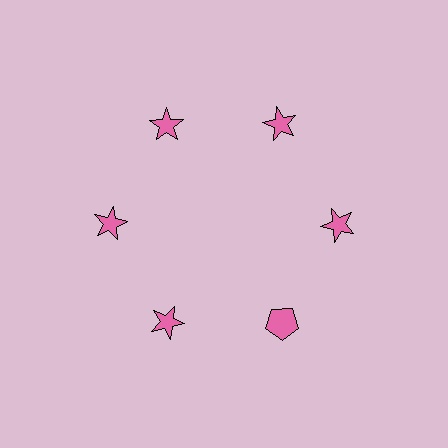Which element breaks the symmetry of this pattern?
The pink pentagon at roughly the 5 o'clock position breaks the symmetry. All other shapes are pink stars.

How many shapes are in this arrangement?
There are 6 shapes arranged in a ring pattern.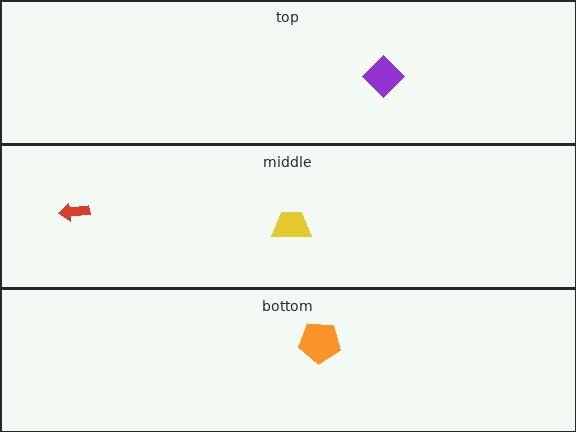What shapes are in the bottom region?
The orange pentagon.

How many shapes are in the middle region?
2.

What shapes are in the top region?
The purple diamond.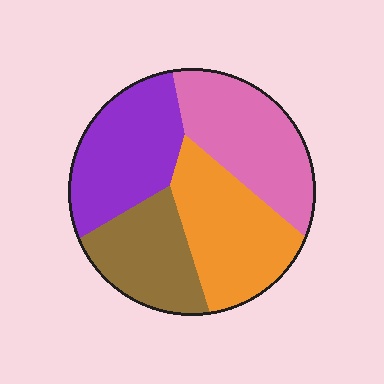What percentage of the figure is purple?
Purple takes up between a quarter and a half of the figure.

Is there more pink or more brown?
Pink.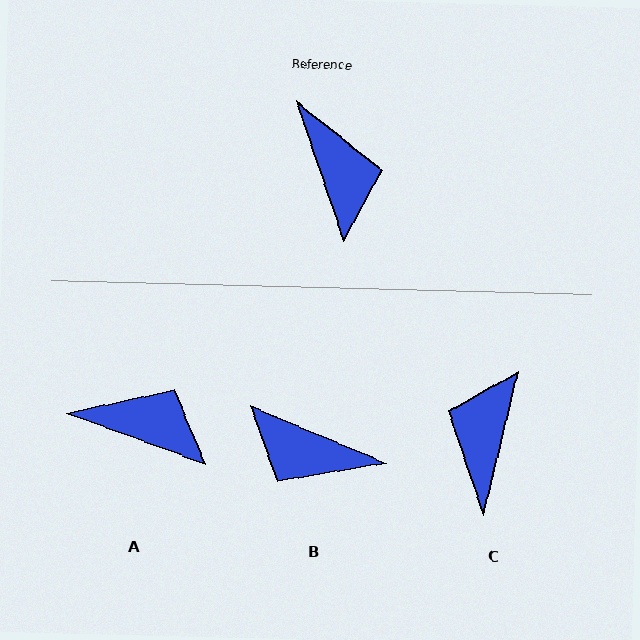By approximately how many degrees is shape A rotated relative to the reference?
Approximately 51 degrees counter-clockwise.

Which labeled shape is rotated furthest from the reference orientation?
C, about 148 degrees away.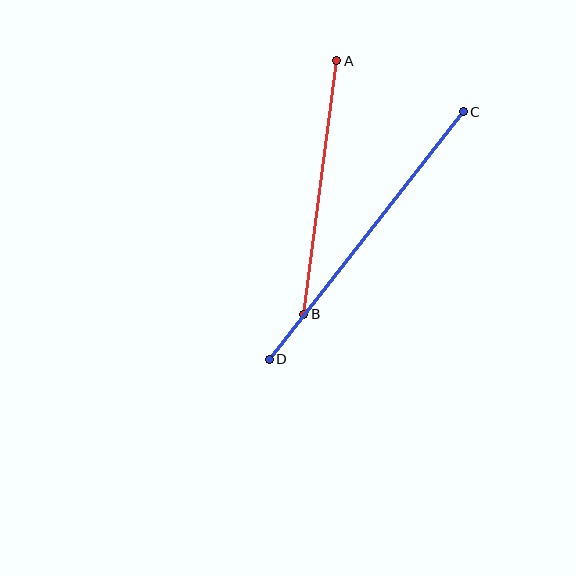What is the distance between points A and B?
The distance is approximately 256 pixels.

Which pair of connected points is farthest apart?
Points C and D are farthest apart.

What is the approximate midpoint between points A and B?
The midpoint is at approximately (320, 188) pixels.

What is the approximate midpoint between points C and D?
The midpoint is at approximately (366, 235) pixels.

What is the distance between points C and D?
The distance is approximately 315 pixels.